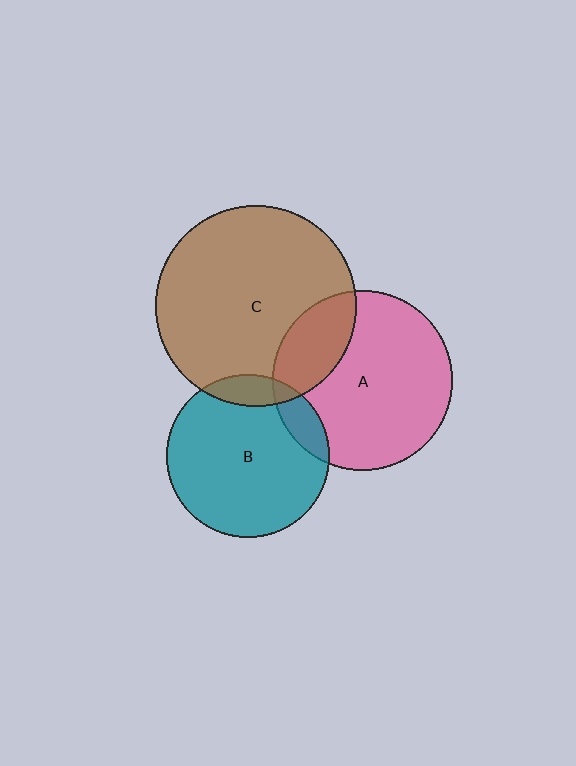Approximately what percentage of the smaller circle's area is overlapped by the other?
Approximately 10%.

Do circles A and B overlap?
Yes.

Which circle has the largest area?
Circle C (brown).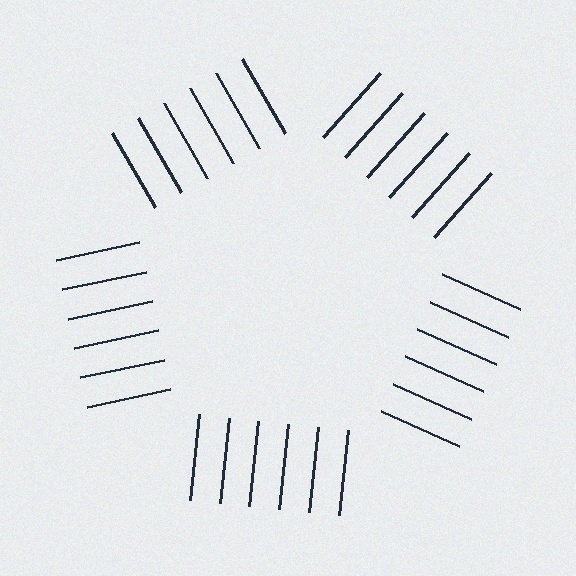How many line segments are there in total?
30 — 6 along each of the 5 edges.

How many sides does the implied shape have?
5 sides — the line-ends trace a pentagon.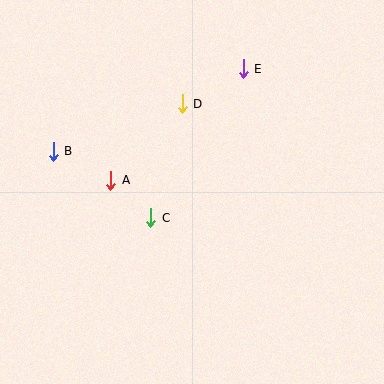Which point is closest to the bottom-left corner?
Point C is closest to the bottom-left corner.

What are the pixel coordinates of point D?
Point D is at (182, 104).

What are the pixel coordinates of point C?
Point C is at (151, 218).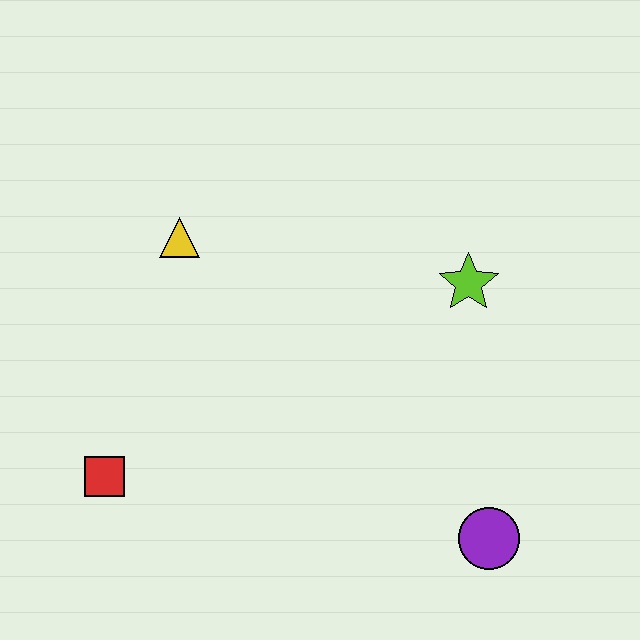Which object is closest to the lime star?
The purple circle is closest to the lime star.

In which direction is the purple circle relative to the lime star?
The purple circle is below the lime star.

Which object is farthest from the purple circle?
The yellow triangle is farthest from the purple circle.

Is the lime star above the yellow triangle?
No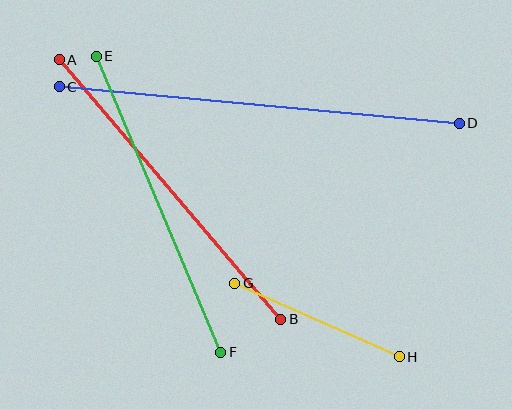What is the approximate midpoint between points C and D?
The midpoint is at approximately (259, 105) pixels.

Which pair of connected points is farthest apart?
Points C and D are farthest apart.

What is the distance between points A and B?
The distance is approximately 341 pixels.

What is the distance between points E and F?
The distance is approximately 321 pixels.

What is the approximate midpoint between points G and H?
The midpoint is at approximately (317, 320) pixels.